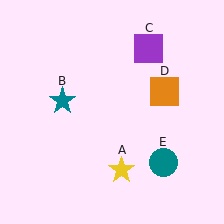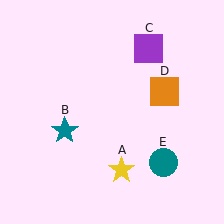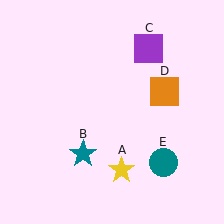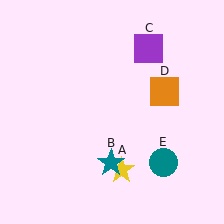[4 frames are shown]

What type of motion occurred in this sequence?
The teal star (object B) rotated counterclockwise around the center of the scene.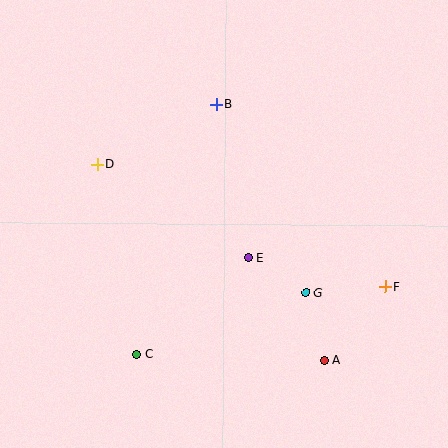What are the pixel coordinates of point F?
Point F is at (385, 287).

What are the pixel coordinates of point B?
Point B is at (216, 104).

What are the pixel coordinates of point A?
Point A is at (324, 360).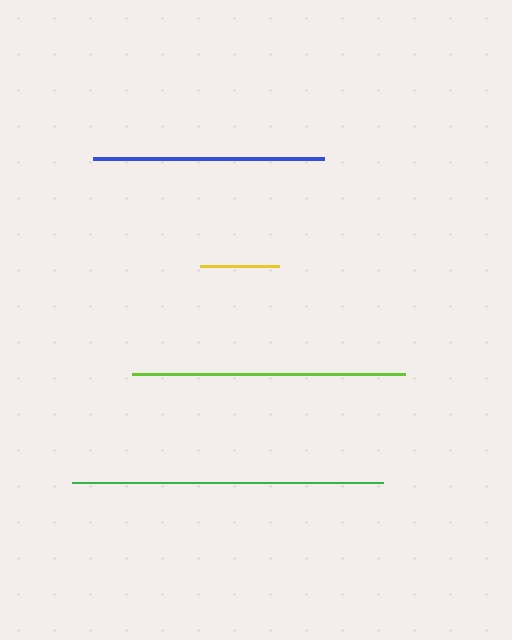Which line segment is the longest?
The green line is the longest at approximately 312 pixels.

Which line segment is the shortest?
The yellow line is the shortest at approximately 79 pixels.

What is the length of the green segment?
The green segment is approximately 312 pixels long.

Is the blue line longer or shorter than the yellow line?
The blue line is longer than the yellow line.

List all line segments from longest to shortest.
From longest to shortest: green, lime, blue, yellow.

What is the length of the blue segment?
The blue segment is approximately 231 pixels long.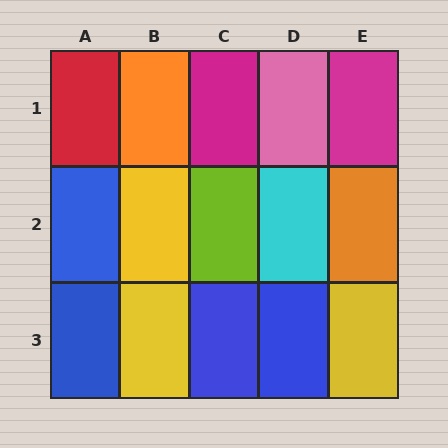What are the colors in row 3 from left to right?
Blue, yellow, blue, blue, yellow.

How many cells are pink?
1 cell is pink.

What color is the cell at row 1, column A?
Red.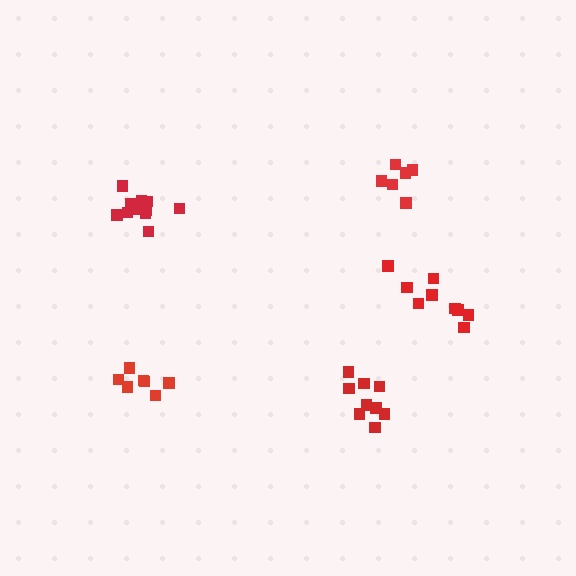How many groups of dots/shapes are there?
There are 5 groups.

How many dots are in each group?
Group 1: 11 dots, Group 2: 6 dots, Group 3: 7 dots, Group 4: 9 dots, Group 5: 9 dots (42 total).